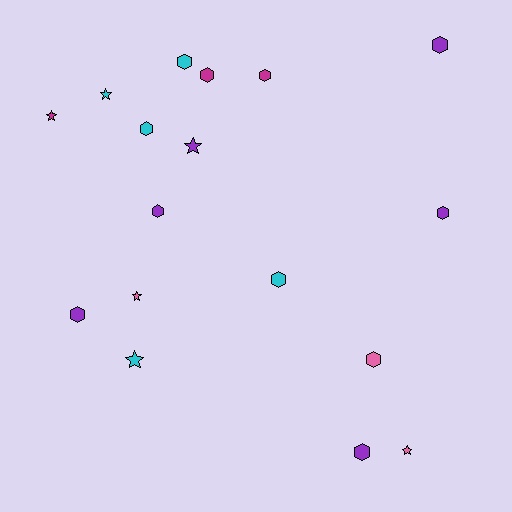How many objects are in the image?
There are 17 objects.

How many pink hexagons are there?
There is 1 pink hexagon.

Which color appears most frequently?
Purple, with 6 objects.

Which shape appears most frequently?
Hexagon, with 11 objects.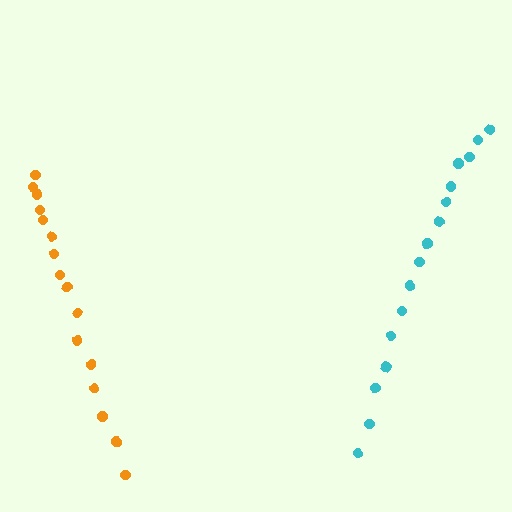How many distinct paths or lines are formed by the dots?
There are 2 distinct paths.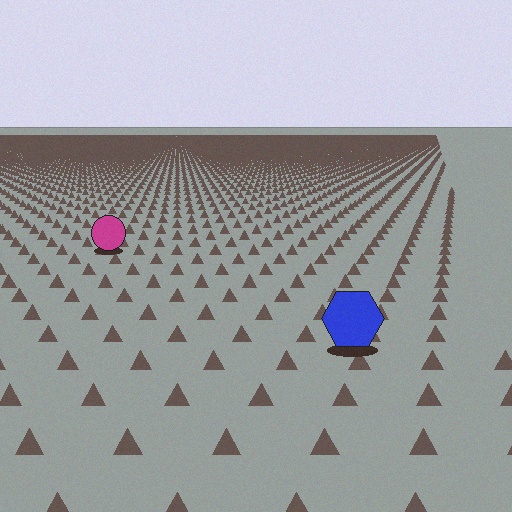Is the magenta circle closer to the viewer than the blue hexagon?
No. The blue hexagon is closer — you can tell from the texture gradient: the ground texture is coarser near it.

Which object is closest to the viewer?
The blue hexagon is closest. The texture marks near it are larger and more spread out.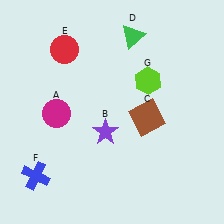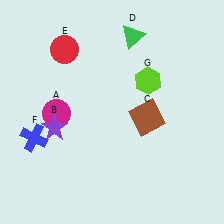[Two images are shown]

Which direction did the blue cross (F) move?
The blue cross (F) moved up.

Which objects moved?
The objects that moved are: the purple star (B), the blue cross (F).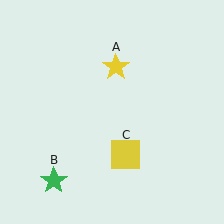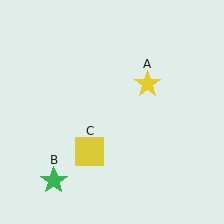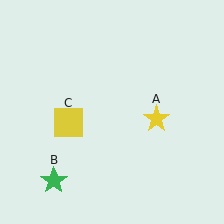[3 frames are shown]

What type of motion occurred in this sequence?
The yellow star (object A), yellow square (object C) rotated clockwise around the center of the scene.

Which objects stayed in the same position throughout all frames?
Green star (object B) remained stationary.